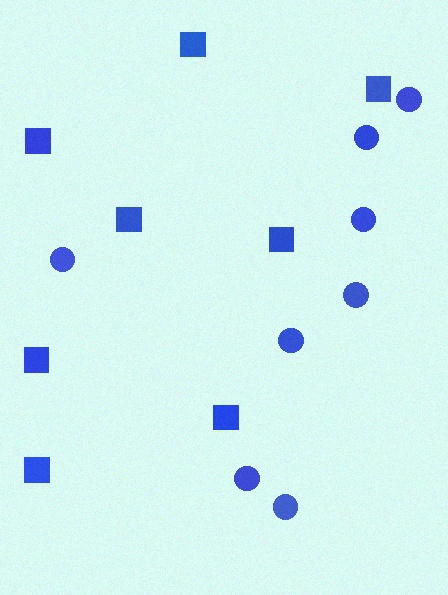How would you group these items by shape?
There are 2 groups: one group of squares (8) and one group of circles (8).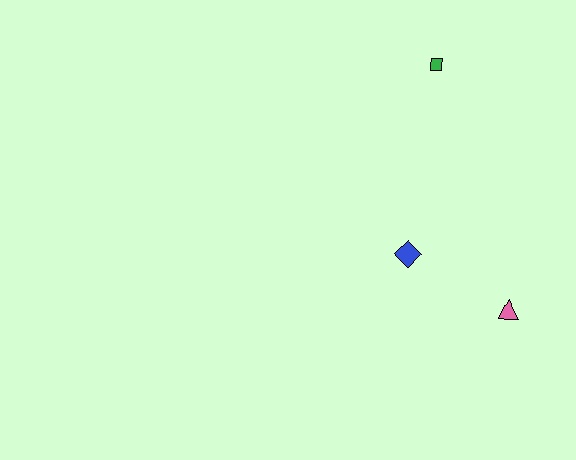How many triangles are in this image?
There is 1 triangle.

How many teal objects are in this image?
There are no teal objects.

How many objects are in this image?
There are 3 objects.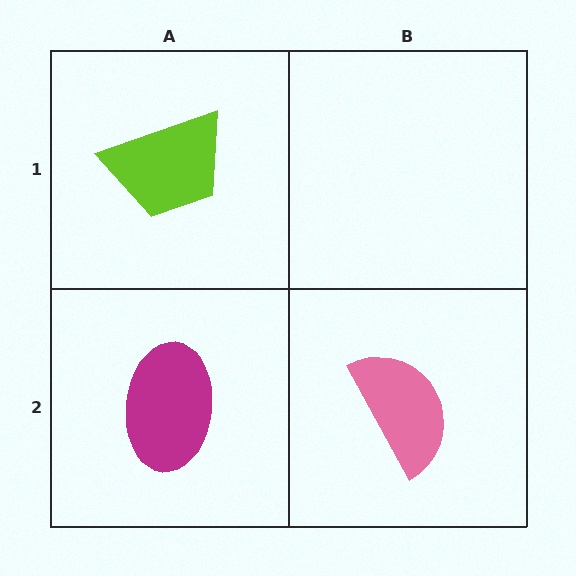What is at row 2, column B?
A pink semicircle.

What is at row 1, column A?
A lime trapezoid.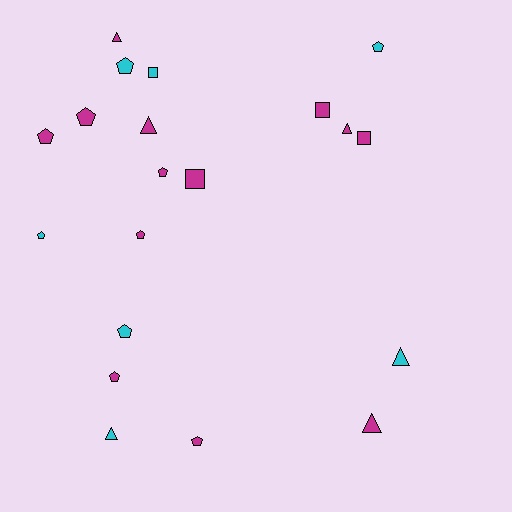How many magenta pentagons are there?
There are 6 magenta pentagons.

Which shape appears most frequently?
Pentagon, with 10 objects.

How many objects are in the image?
There are 20 objects.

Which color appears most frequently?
Magenta, with 13 objects.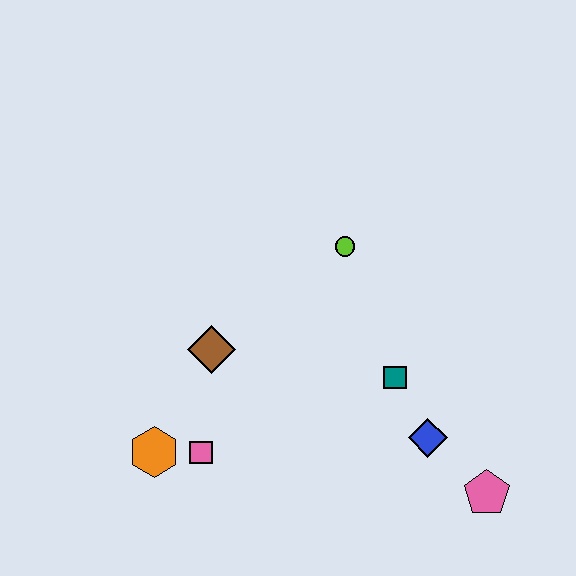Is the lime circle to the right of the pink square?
Yes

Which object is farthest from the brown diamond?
The pink pentagon is farthest from the brown diamond.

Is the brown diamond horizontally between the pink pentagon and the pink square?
Yes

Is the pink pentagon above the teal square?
No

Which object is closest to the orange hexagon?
The pink square is closest to the orange hexagon.